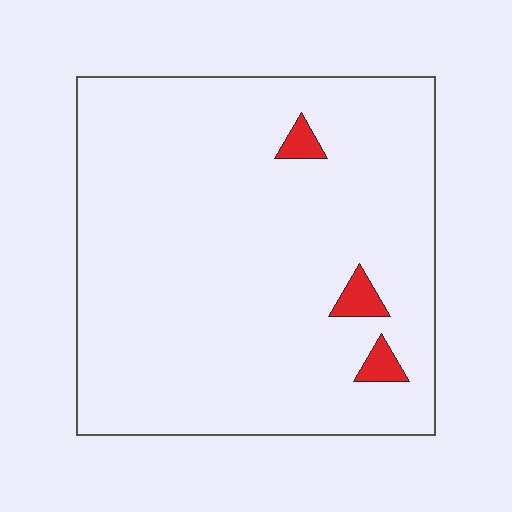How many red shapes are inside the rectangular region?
3.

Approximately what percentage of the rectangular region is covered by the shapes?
Approximately 5%.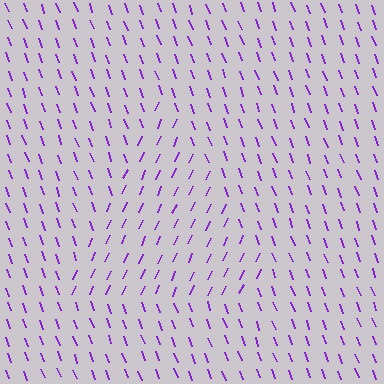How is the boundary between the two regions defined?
The boundary is defined purely by a change in line orientation (approximately 45 degrees difference). All lines are the same color and thickness.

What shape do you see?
I see a triangle.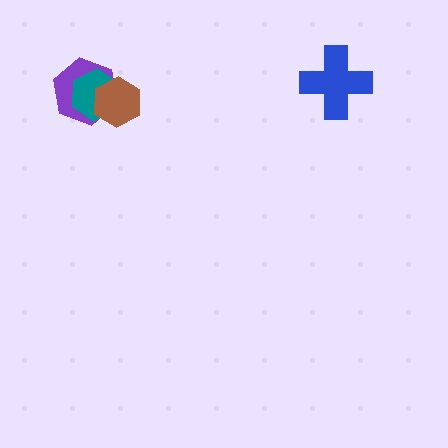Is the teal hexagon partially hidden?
Yes, it is partially covered by another shape.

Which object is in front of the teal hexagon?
The brown hexagon is in front of the teal hexagon.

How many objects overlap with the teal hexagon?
2 objects overlap with the teal hexagon.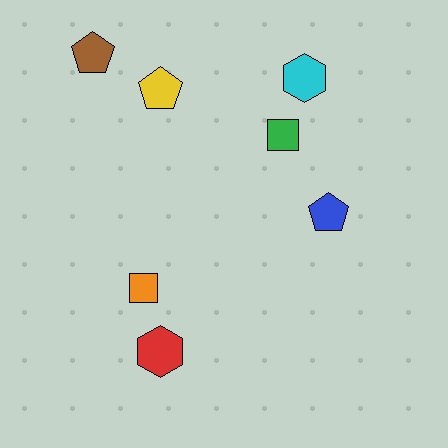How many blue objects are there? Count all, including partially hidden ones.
There is 1 blue object.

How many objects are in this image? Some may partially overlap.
There are 7 objects.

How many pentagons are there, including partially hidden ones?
There are 3 pentagons.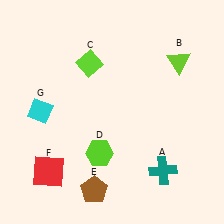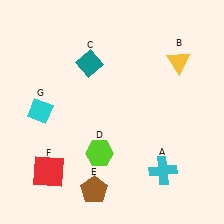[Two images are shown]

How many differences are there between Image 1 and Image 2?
There are 3 differences between the two images.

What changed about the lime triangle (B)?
In Image 1, B is lime. In Image 2, it changed to yellow.